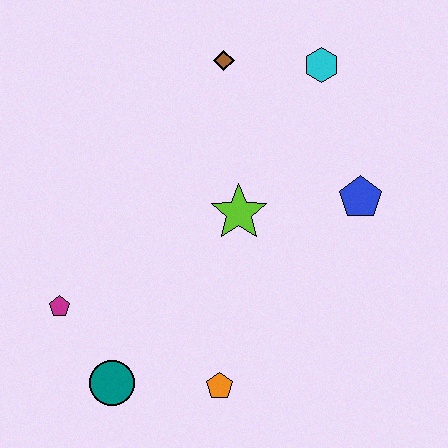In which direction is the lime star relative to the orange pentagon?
The lime star is above the orange pentagon.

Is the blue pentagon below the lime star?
No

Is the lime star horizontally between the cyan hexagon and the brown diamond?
Yes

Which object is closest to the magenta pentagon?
The teal circle is closest to the magenta pentagon.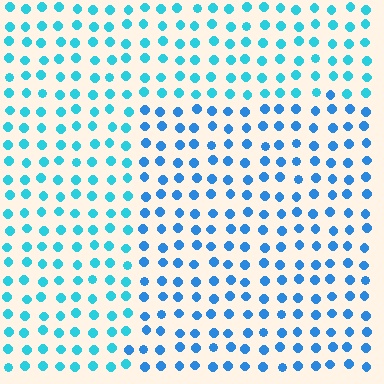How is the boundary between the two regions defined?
The boundary is defined purely by a slight shift in hue (about 24 degrees). Spacing, size, and orientation are identical on both sides.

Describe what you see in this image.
The image is filled with small cyan elements in a uniform arrangement. A rectangle-shaped region is visible where the elements are tinted to a slightly different hue, forming a subtle color boundary.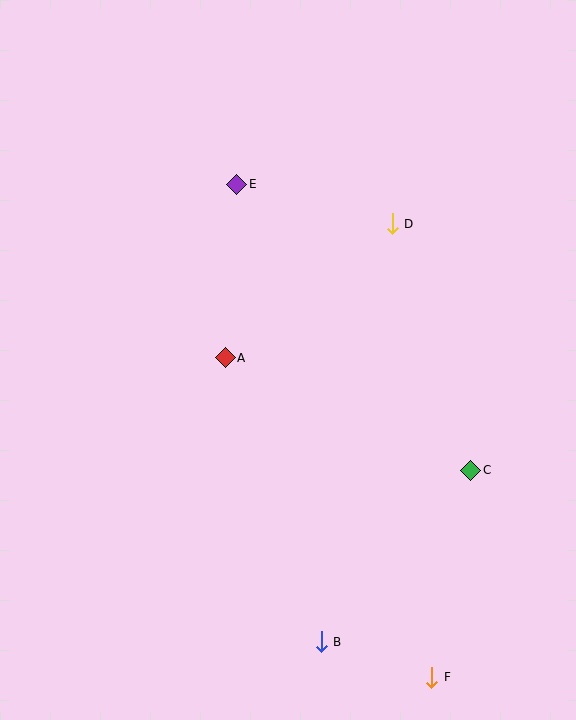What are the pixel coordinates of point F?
Point F is at (432, 677).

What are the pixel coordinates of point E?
Point E is at (237, 184).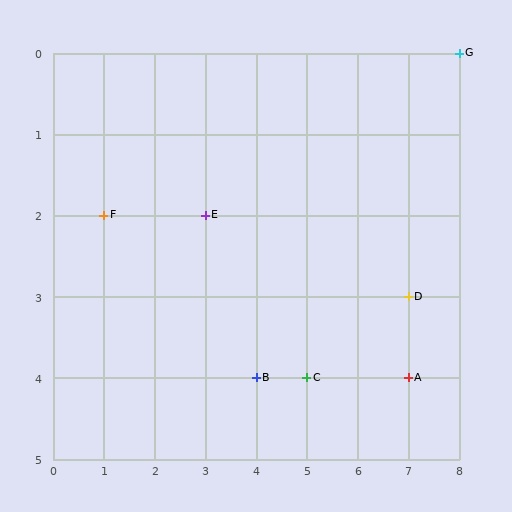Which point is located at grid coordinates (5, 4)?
Point C is at (5, 4).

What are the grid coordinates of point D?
Point D is at grid coordinates (7, 3).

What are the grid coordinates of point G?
Point G is at grid coordinates (8, 0).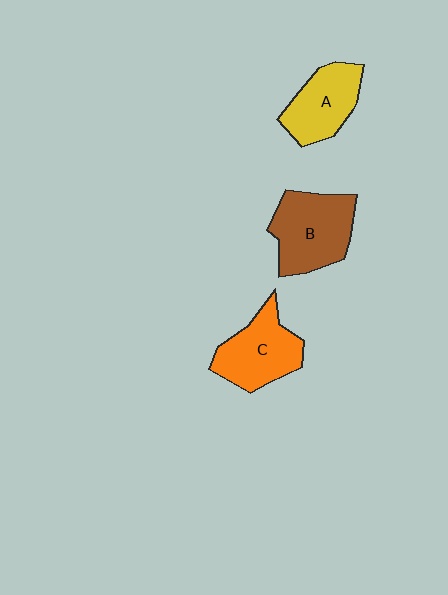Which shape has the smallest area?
Shape A (yellow).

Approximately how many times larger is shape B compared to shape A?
Approximately 1.3 times.